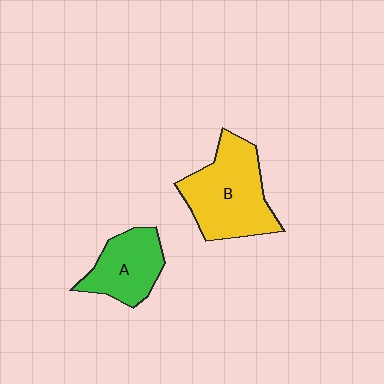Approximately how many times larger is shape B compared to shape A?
Approximately 1.5 times.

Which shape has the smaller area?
Shape A (green).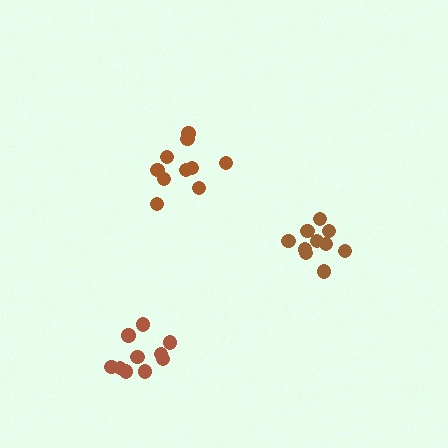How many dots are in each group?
Group 1: 10 dots, Group 2: 10 dots, Group 3: 10 dots (30 total).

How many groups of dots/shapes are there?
There are 3 groups.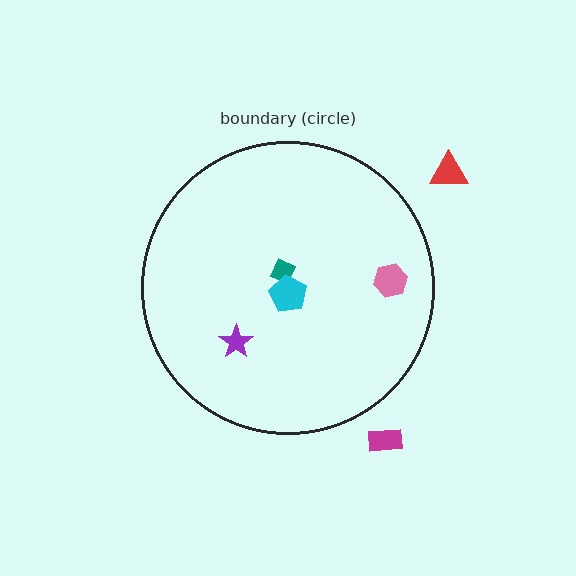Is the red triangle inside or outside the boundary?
Outside.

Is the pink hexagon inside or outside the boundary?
Inside.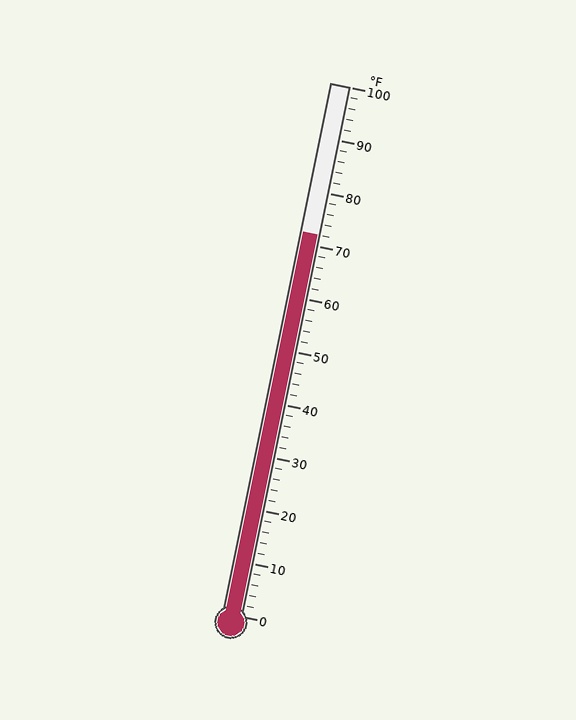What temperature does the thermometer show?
The thermometer shows approximately 72°F.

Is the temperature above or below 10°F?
The temperature is above 10°F.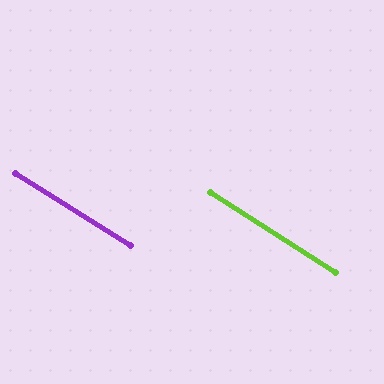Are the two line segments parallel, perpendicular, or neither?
Parallel — their directions differ by only 0.6°.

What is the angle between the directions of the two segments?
Approximately 1 degree.